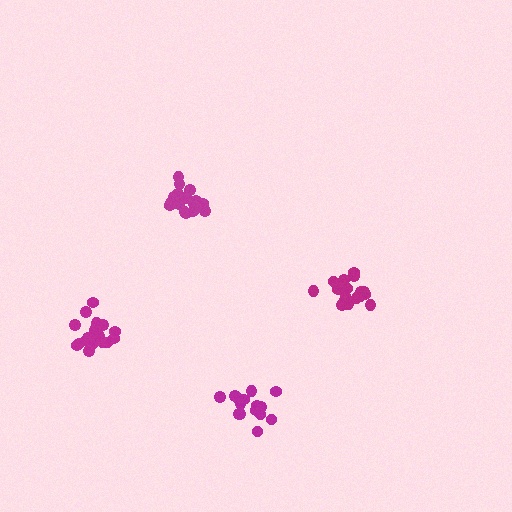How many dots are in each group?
Group 1: 19 dots, Group 2: 17 dots, Group 3: 15 dots, Group 4: 18 dots (69 total).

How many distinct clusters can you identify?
There are 4 distinct clusters.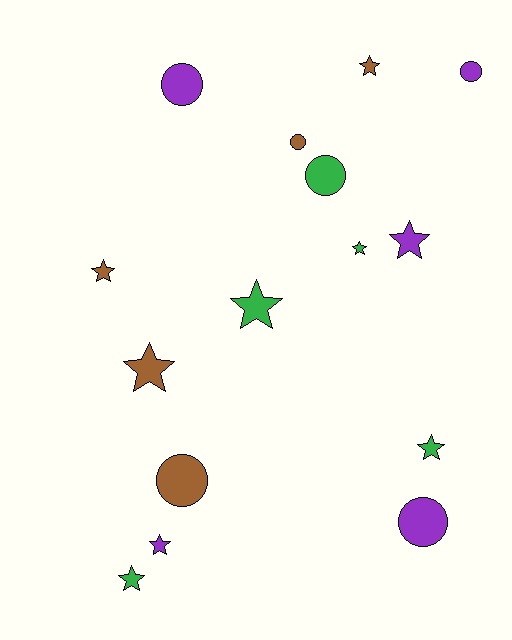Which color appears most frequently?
Purple, with 5 objects.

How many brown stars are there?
There are 3 brown stars.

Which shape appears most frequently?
Star, with 9 objects.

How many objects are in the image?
There are 15 objects.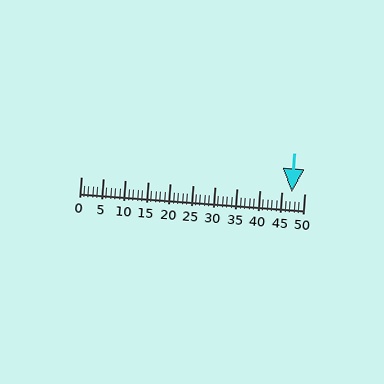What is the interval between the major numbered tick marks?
The major tick marks are spaced 5 units apart.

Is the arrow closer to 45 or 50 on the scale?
The arrow is closer to 45.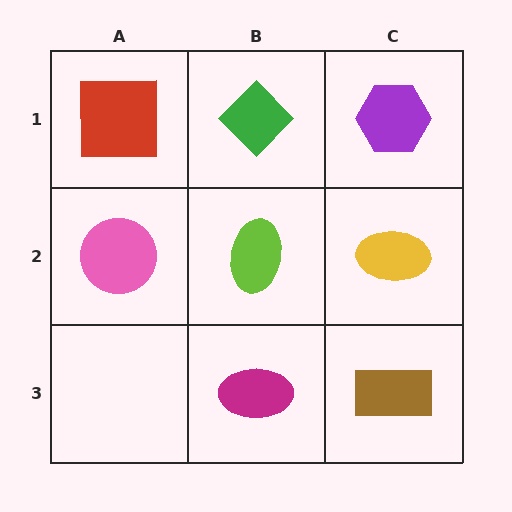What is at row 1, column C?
A purple hexagon.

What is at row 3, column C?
A brown rectangle.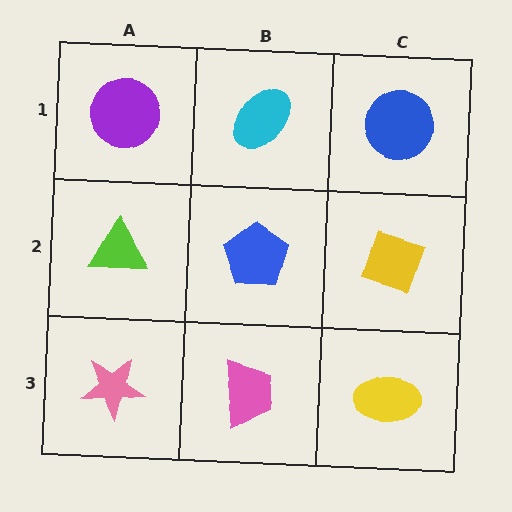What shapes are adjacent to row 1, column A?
A lime triangle (row 2, column A), a cyan ellipse (row 1, column B).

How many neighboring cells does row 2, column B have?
4.